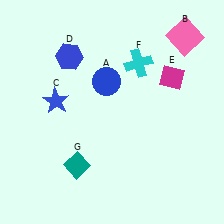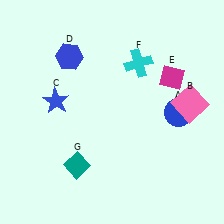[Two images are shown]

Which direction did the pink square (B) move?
The pink square (B) moved down.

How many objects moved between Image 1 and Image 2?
2 objects moved between the two images.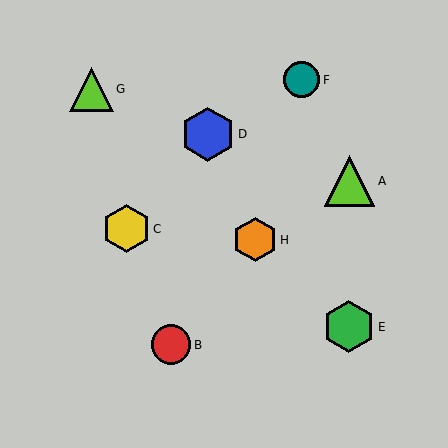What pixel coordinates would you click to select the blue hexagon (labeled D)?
Click at (208, 134) to select the blue hexagon D.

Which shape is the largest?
The blue hexagon (labeled D) is the largest.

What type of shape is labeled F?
Shape F is a teal circle.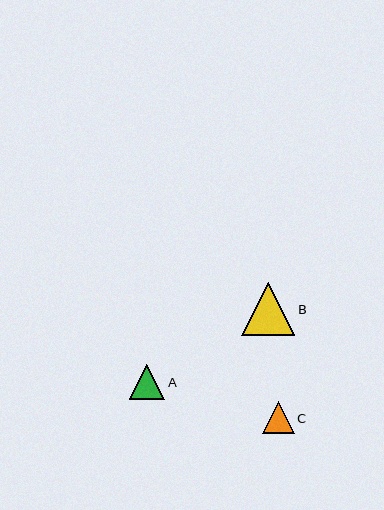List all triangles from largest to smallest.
From largest to smallest: B, A, C.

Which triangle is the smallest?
Triangle C is the smallest with a size of approximately 32 pixels.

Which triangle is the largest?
Triangle B is the largest with a size of approximately 53 pixels.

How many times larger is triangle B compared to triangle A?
Triangle B is approximately 1.5 times the size of triangle A.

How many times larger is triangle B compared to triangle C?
Triangle B is approximately 1.7 times the size of triangle C.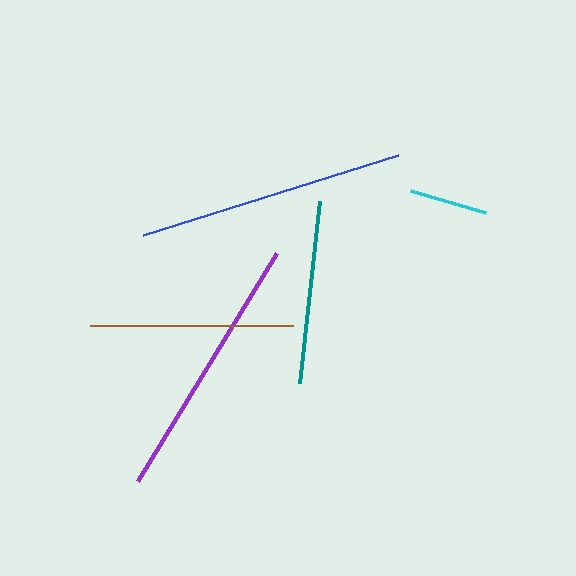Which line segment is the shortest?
The cyan line is the shortest at approximately 78 pixels.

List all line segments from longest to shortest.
From longest to shortest: blue, purple, brown, teal, cyan.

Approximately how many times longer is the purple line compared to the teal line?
The purple line is approximately 1.5 times the length of the teal line.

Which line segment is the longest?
The blue line is the longest at approximately 268 pixels.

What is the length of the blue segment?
The blue segment is approximately 268 pixels long.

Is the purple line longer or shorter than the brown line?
The purple line is longer than the brown line.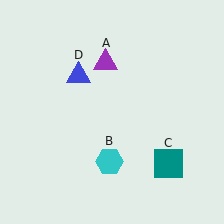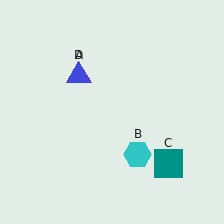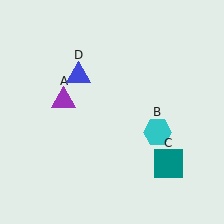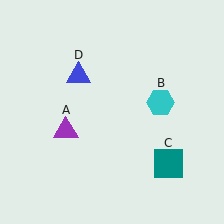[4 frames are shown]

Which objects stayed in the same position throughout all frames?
Teal square (object C) and blue triangle (object D) remained stationary.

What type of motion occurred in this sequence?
The purple triangle (object A), cyan hexagon (object B) rotated counterclockwise around the center of the scene.